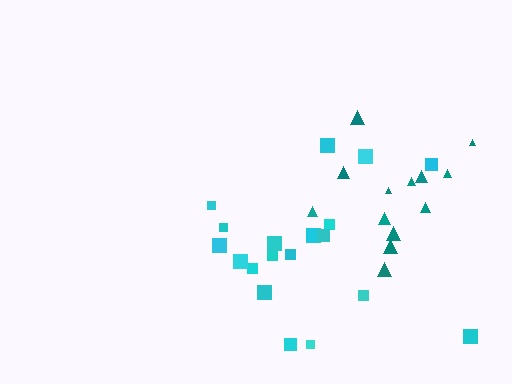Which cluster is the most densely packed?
Cyan.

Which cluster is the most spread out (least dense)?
Teal.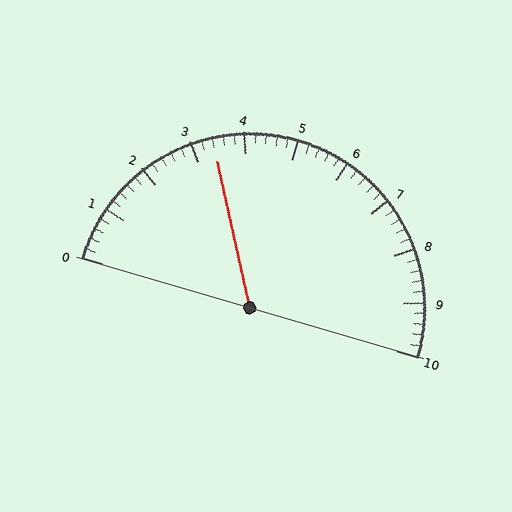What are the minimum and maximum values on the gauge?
The gauge ranges from 0 to 10.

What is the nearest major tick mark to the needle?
The nearest major tick mark is 3.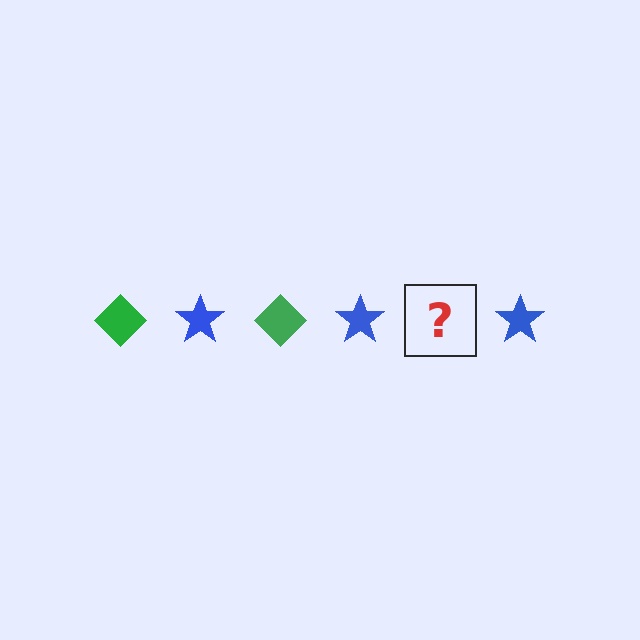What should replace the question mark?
The question mark should be replaced with a green diamond.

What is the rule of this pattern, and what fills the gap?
The rule is that the pattern alternates between green diamond and blue star. The gap should be filled with a green diamond.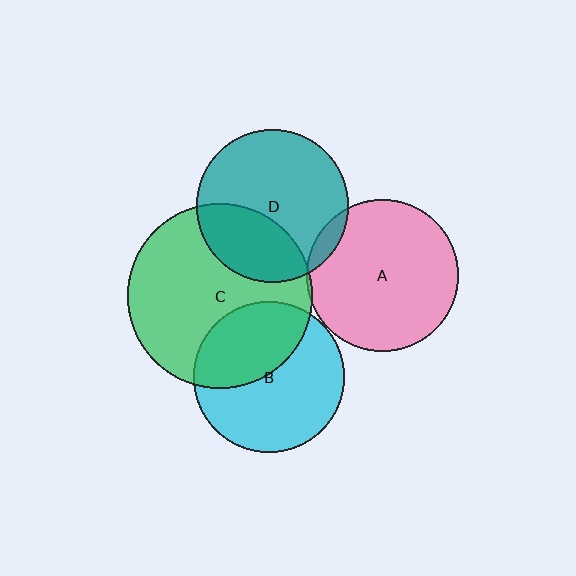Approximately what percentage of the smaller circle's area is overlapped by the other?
Approximately 40%.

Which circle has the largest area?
Circle C (green).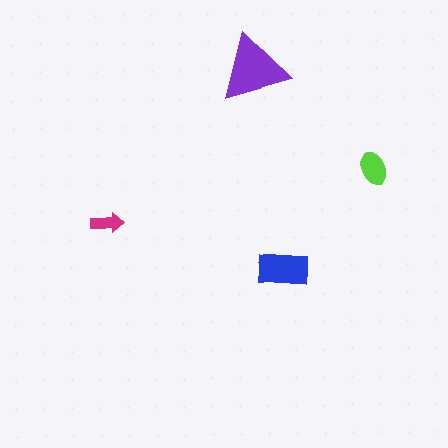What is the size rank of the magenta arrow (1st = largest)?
4th.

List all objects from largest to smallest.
The purple triangle, the blue rectangle, the lime ellipse, the magenta arrow.